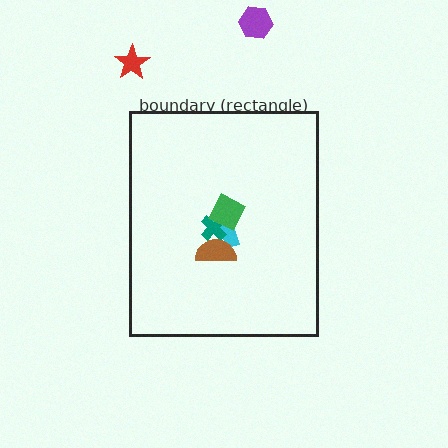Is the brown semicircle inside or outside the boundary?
Inside.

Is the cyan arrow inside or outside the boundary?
Inside.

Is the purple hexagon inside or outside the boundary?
Outside.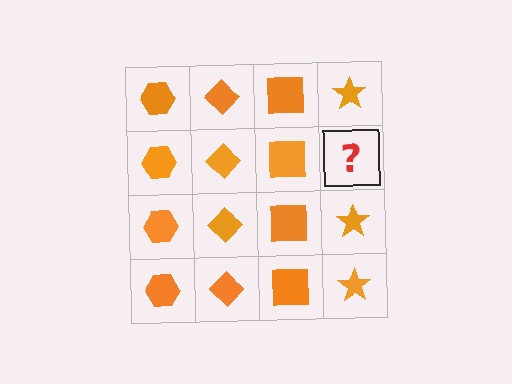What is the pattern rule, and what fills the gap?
The rule is that each column has a consistent shape. The gap should be filled with an orange star.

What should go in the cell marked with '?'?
The missing cell should contain an orange star.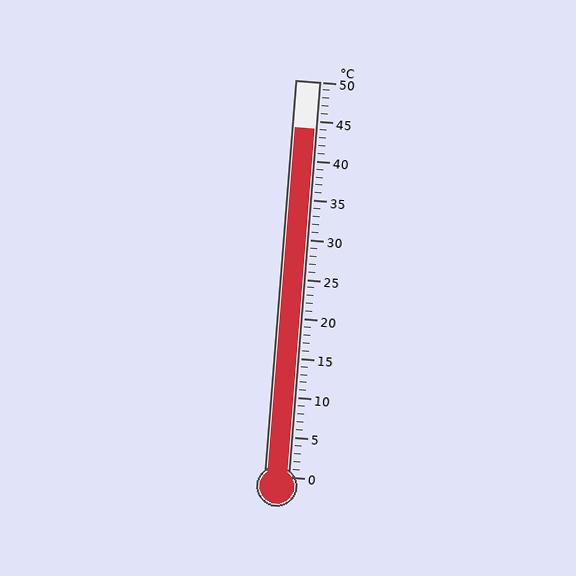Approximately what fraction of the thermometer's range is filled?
The thermometer is filled to approximately 90% of its range.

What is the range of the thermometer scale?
The thermometer scale ranges from 0°C to 50°C.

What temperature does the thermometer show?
The thermometer shows approximately 44°C.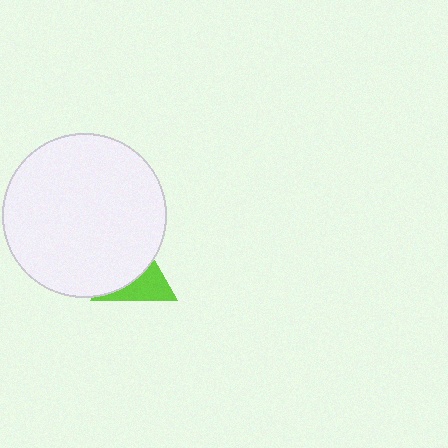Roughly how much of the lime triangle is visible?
About half of it is visible (roughly 45%).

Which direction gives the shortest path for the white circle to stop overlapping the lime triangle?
Moving toward the upper-left gives the shortest separation.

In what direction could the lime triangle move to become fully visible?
The lime triangle could move toward the lower-right. That would shift it out from behind the white circle entirely.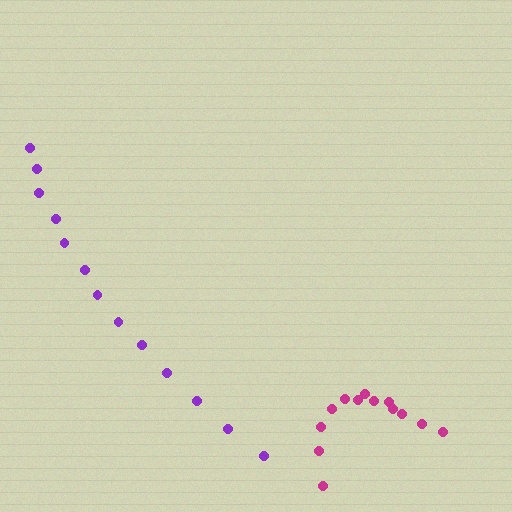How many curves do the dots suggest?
There are 2 distinct paths.